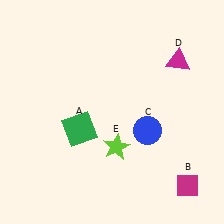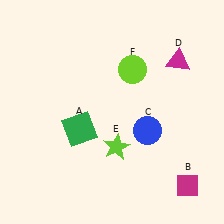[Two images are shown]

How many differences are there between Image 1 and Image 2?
There is 1 difference between the two images.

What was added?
A lime circle (F) was added in Image 2.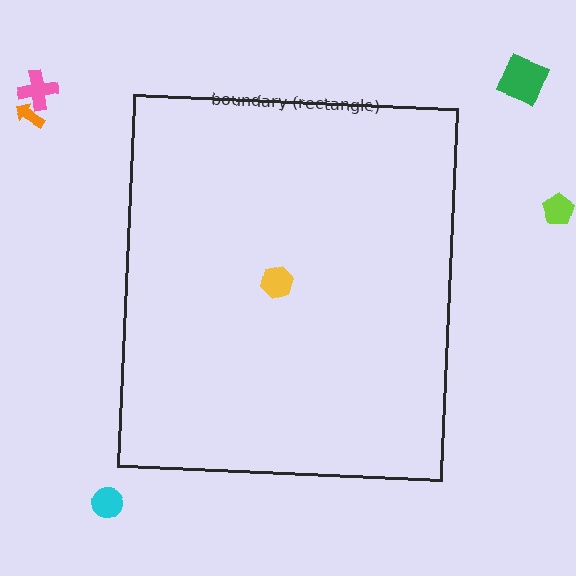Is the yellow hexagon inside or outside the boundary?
Inside.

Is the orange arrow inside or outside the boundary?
Outside.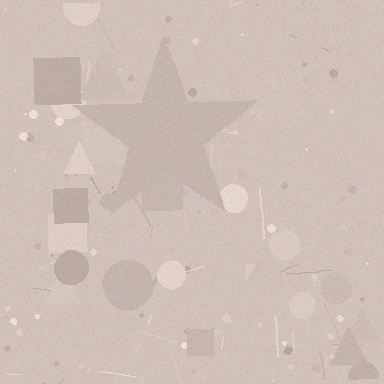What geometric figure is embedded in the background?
A star is embedded in the background.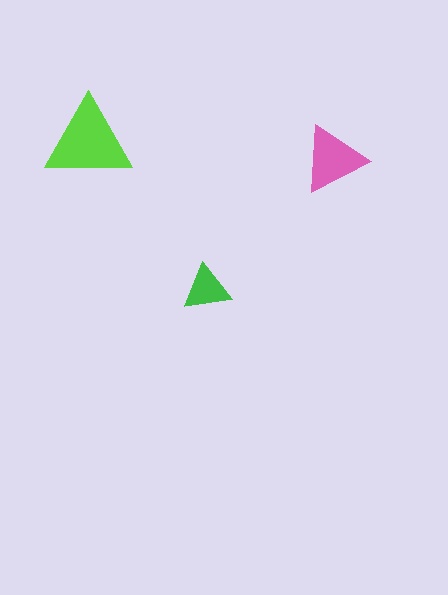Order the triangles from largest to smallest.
the lime one, the pink one, the green one.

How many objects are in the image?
There are 3 objects in the image.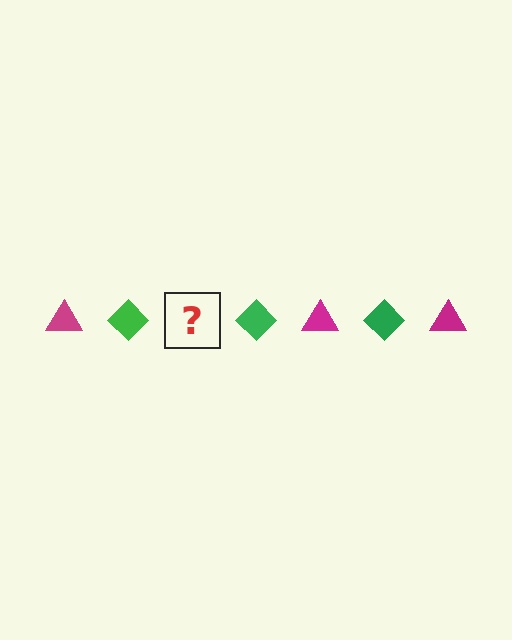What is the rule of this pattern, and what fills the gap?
The rule is that the pattern alternates between magenta triangle and green diamond. The gap should be filled with a magenta triangle.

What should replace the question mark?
The question mark should be replaced with a magenta triangle.